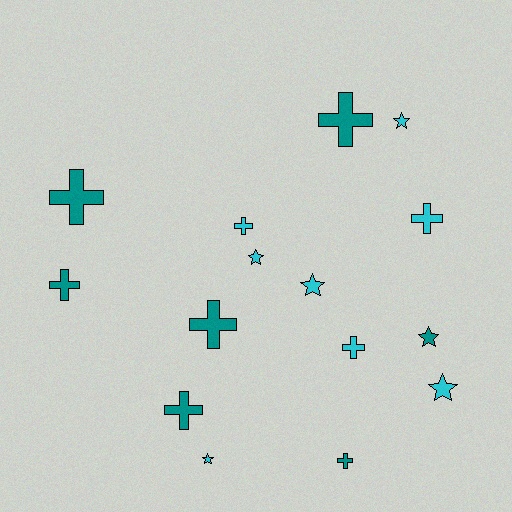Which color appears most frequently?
Cyan, with 8 objects.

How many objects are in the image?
There are 15 objects.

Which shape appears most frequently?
Cross, with 9 objects.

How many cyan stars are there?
There are 5 cyan stars.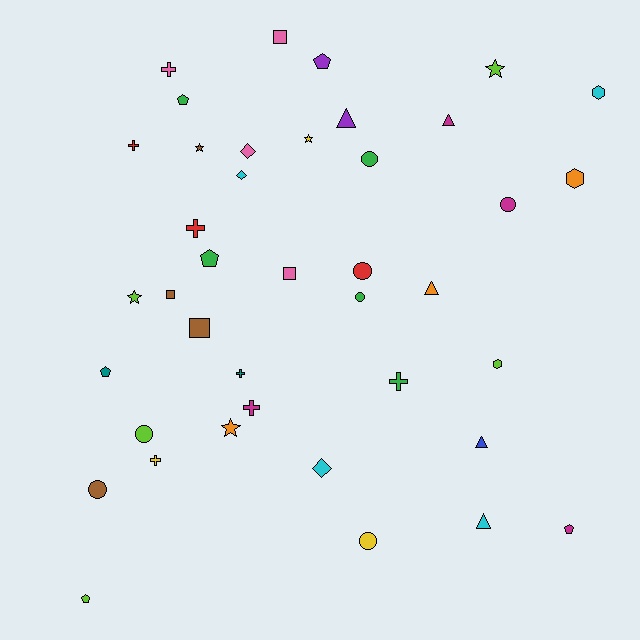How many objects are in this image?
There are 40 objects.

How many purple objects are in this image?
There are 2 purple objects.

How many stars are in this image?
There are 5 stars.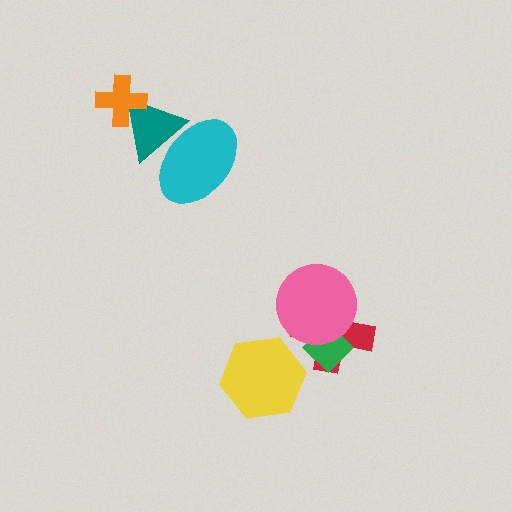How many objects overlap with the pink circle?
2 objects overlap with the pink circle.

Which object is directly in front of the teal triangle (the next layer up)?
The orange cross is directly in front of the teal triangle.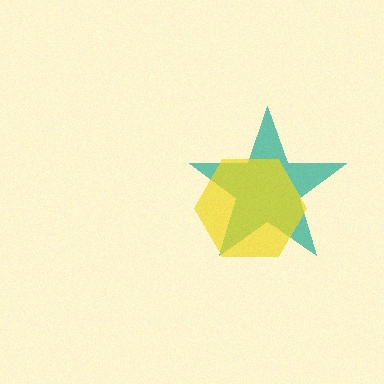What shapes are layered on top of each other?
The layered shapes are: a teal star, a yellow hexagon.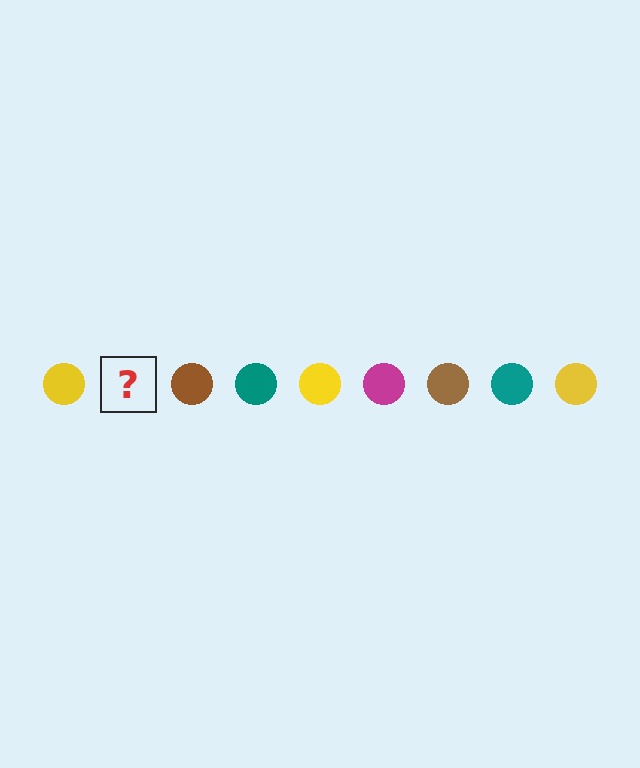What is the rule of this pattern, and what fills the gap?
The rule is that the pattern cycles through yellow, magenta, brown, teal circles. The gap should be filled with a magenta circle.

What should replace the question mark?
The question mark should be replaced with a magenta circle.